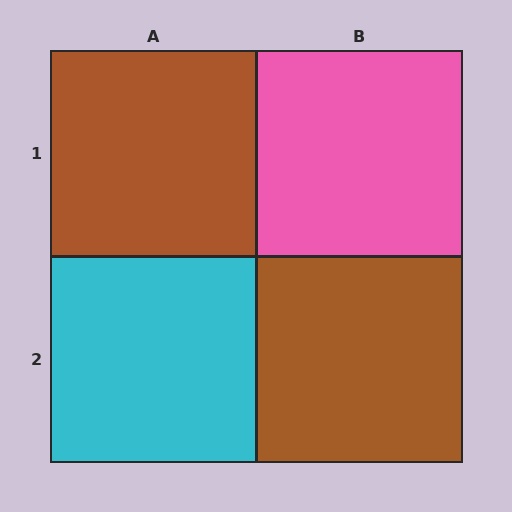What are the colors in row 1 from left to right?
Brown, pink.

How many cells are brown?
2 cells are brown.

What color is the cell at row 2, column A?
Cyan.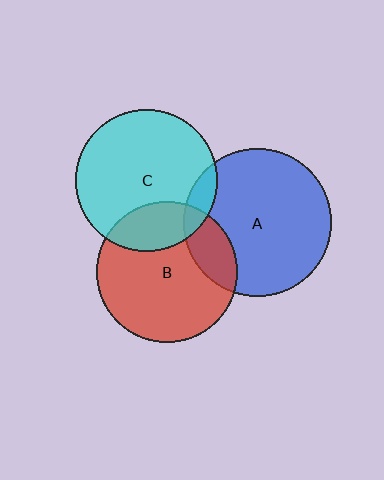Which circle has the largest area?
Circle A (blue).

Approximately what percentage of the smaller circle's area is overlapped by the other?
Approximately 20%.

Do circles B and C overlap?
Yes.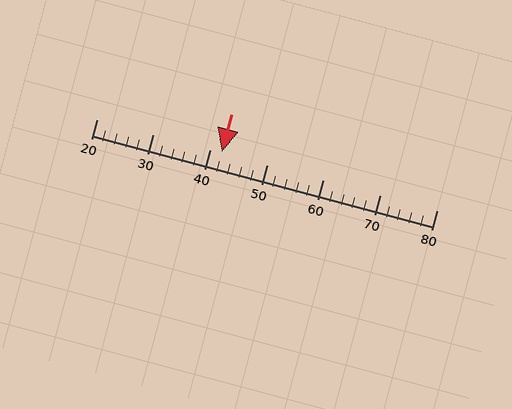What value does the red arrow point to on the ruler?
The red arrow points to approximately 42.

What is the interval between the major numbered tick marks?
The major tick marks are spaced 10 units apart.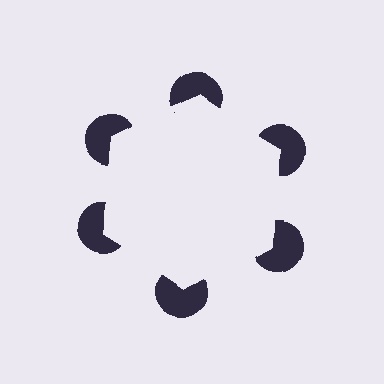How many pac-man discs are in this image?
There are 6 — one at each vertex of the illusory hexagon.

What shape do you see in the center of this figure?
An illusory hexagon — its edges are inferred from the aligned wedge cuts in the pac-man discs, not physically drawn.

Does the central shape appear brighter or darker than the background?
It typically appears slightly brighter than the background, even though no actual brightness change is drawn.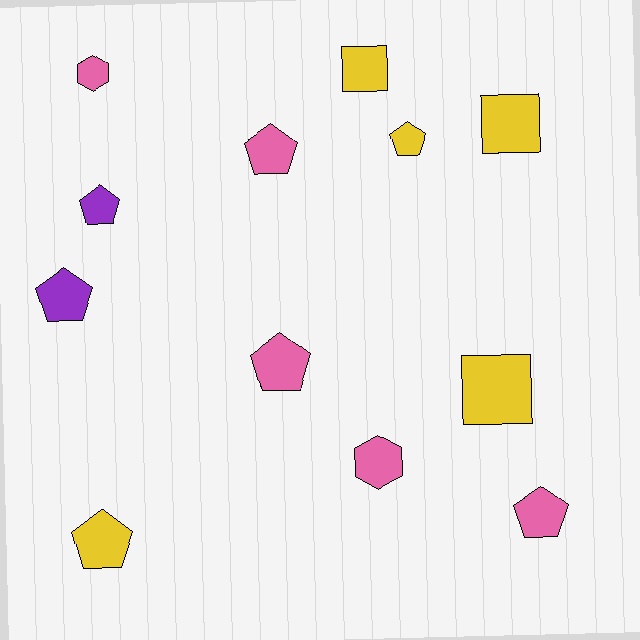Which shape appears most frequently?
Pentagon, with 7 objects.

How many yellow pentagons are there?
There are 2 yellow pentagons.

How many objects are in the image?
There are 12 objects.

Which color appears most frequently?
Pink, with 5 objects.